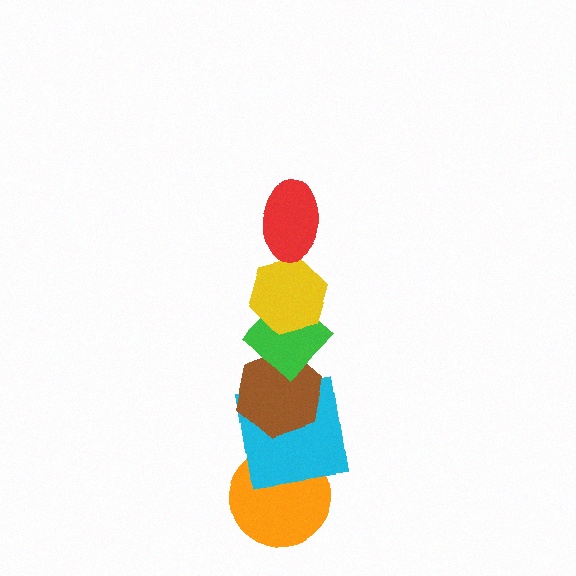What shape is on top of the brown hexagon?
The green diamond is on top of the brown hexagon.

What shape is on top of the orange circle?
The cyan square is on top of the orange circle.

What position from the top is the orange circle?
The orange circle is 6th from the top.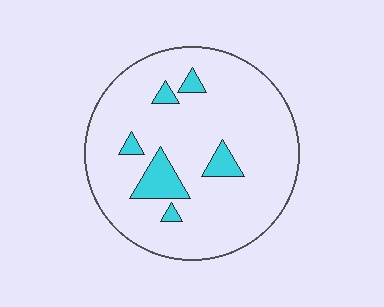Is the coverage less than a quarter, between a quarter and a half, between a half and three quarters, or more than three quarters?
Less than a quarter.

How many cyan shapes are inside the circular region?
6.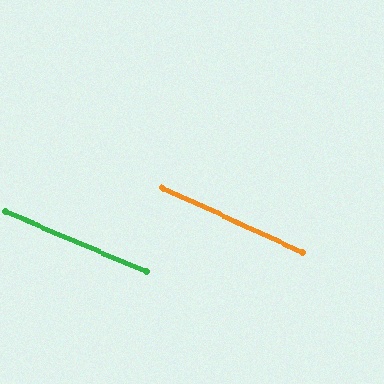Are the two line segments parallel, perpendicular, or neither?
Parallel — their directions differ by only 1.5°.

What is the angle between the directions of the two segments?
Approximately 2 degrees.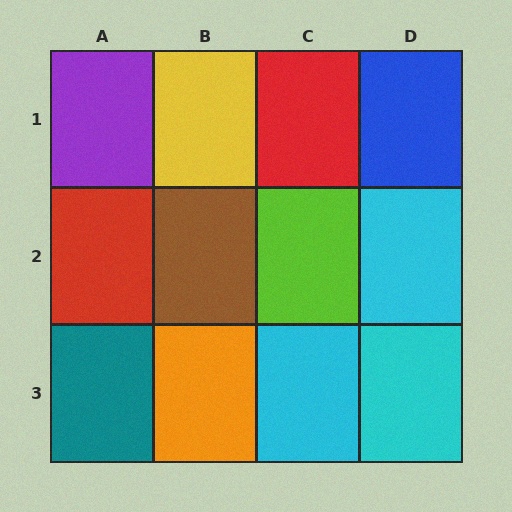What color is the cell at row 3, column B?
Orange.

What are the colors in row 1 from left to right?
Purple, yellow, red, blue.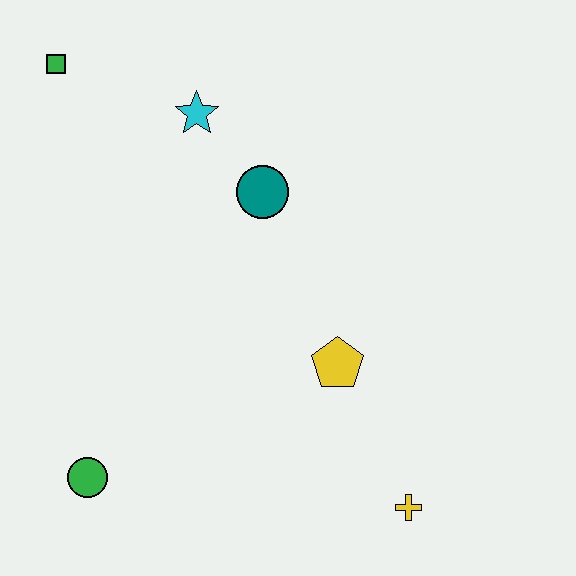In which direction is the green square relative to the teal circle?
The green square is to the left of the teal circle.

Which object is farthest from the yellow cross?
The green square is farthest from the yellow cross.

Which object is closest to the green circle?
The yellow pentagon is closest to the green circle.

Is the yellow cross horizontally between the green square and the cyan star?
No